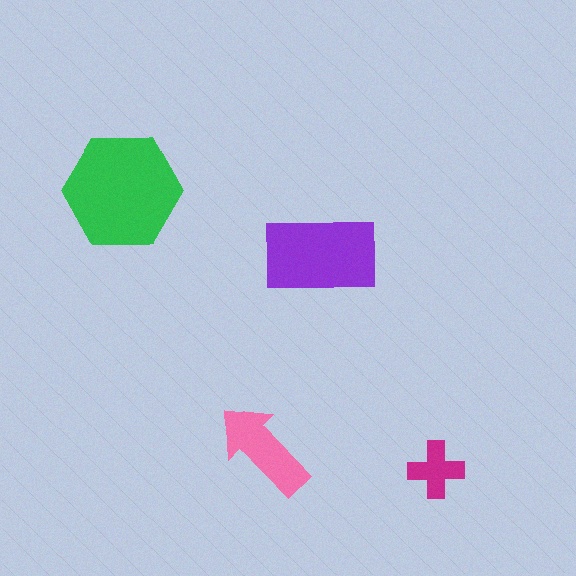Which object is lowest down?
The magenta cross is bottommost.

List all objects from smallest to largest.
The magenta cross, the pink arrow, the purple rectangle, the green hexagon.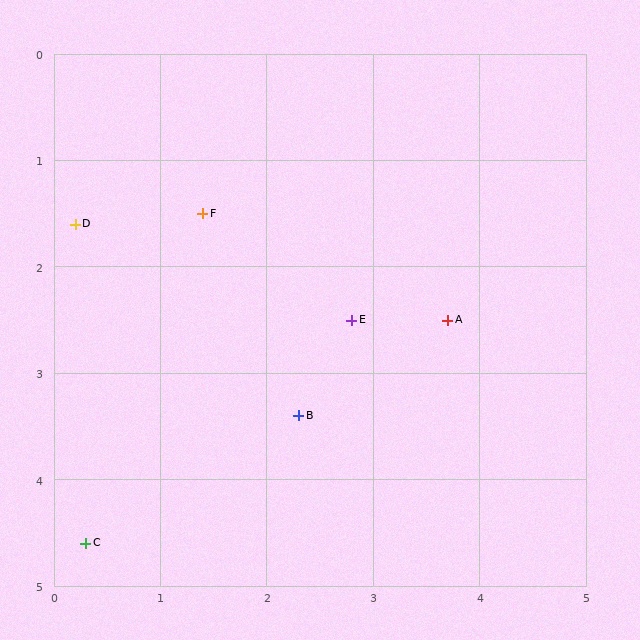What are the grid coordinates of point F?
Point F is at approximately (1.4, 1.5).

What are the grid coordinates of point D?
Point D is at approximately (0.2, 1.6).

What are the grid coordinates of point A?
Point A is at approximately (3.7, 2.5).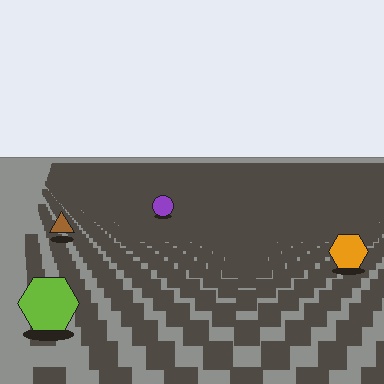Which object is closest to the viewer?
The lime hexagon is closest. The texture marks near it are larger and more spread out.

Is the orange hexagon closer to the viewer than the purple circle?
Yes. The orange hexagon is closer — you can tell from the texture gradient: the ground texture is coarser near it.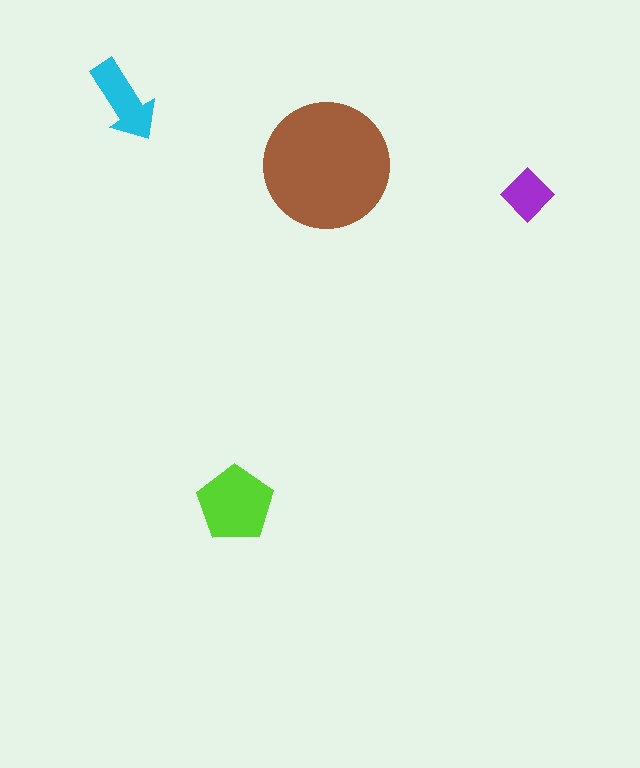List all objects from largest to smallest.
The brown circle, the lime pentagon, the cyan arrow, the purple diamond.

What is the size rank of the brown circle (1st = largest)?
1st.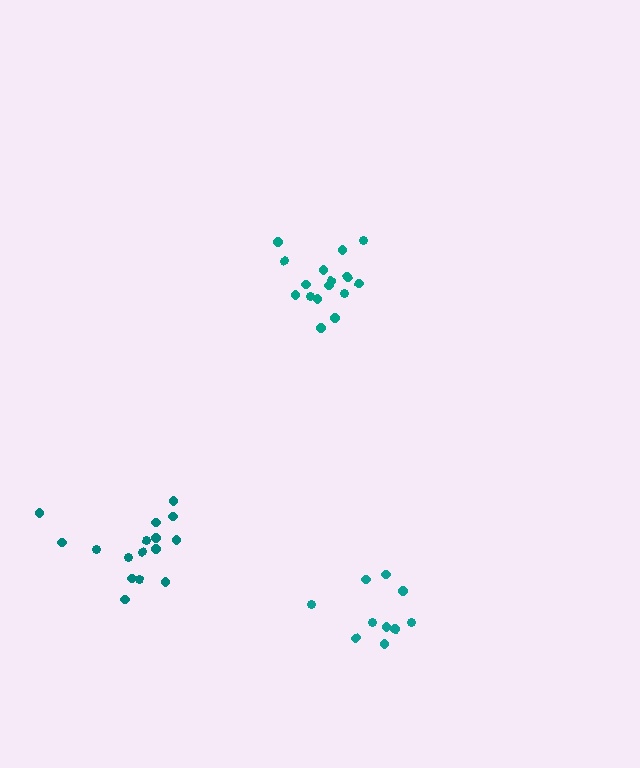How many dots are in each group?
Group 1: 16 dots, Group 2: 16 dots, Group 3: 10 dots (42 total).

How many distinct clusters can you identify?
There are 3 distinct clusters.